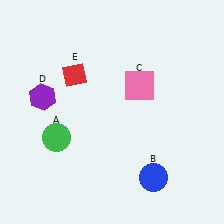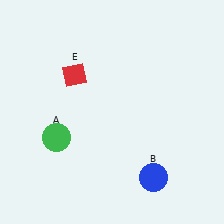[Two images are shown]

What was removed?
The pink square (C), the purple hexagon (D) were removed in Image 2.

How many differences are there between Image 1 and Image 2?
There are 2 differences between the two images.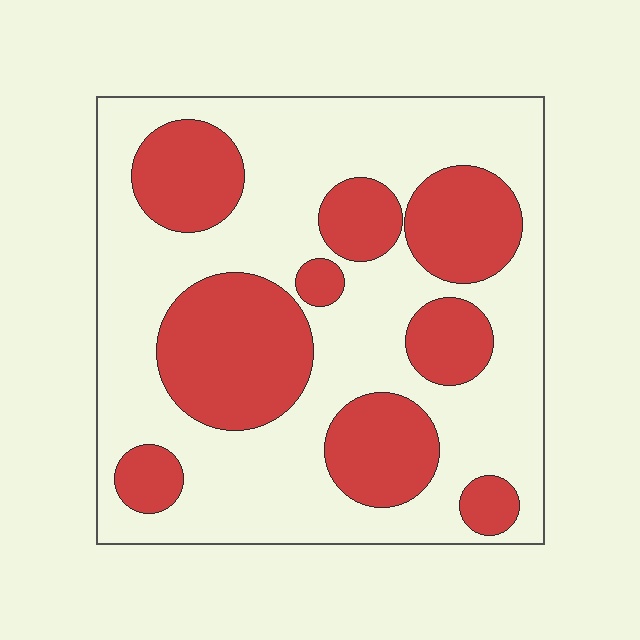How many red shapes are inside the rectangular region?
9.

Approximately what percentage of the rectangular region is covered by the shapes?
Approximately 35%.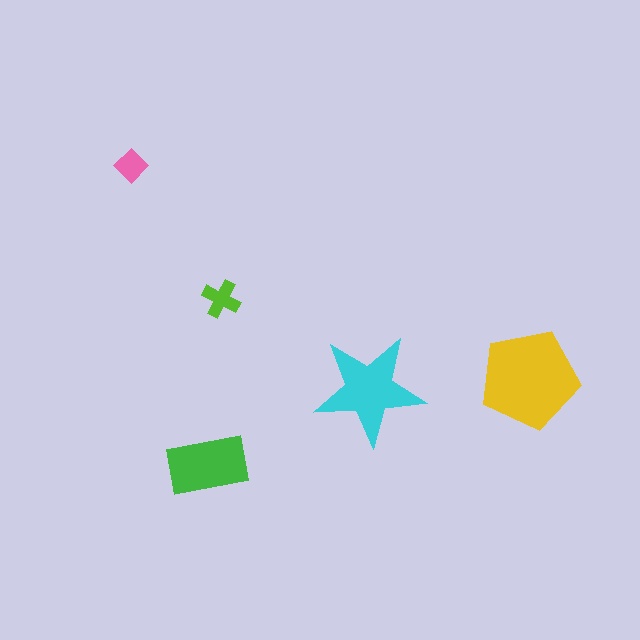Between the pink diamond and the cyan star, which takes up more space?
The cyan star.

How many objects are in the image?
There are 5 objects in the image.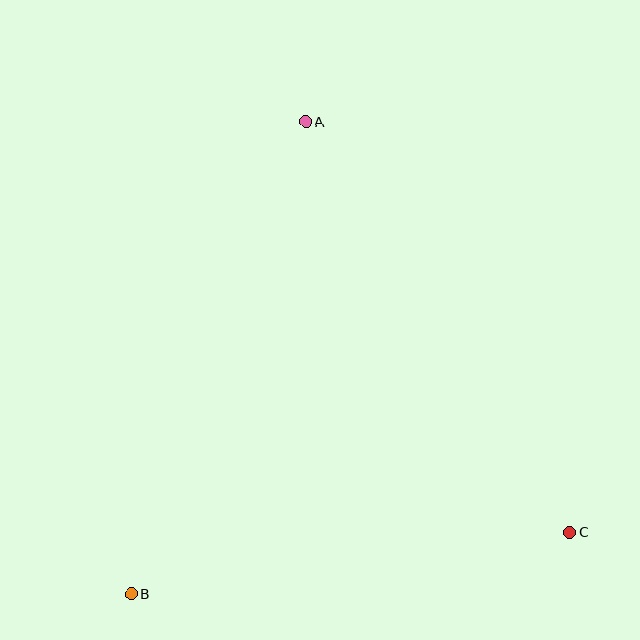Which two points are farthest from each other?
Points A and B are farthest from each other.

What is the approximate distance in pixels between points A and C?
The distance between A and C is approximately 488 pixels.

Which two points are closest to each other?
Points B and C are closest to each other.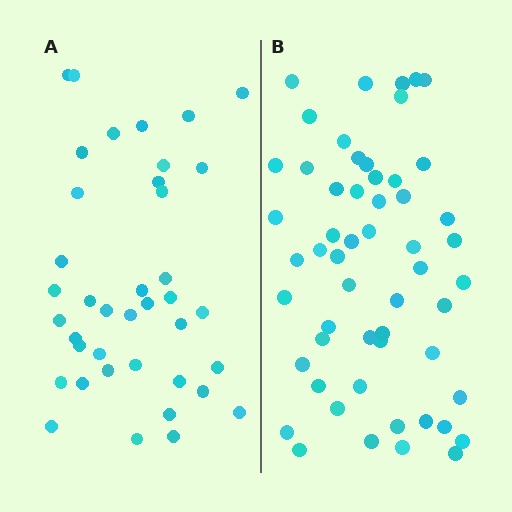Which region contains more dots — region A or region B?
Region B (the right region) has more dots.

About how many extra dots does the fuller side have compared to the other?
Region B has approximately 15 more dots than region A.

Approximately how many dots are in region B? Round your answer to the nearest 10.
About 60 dots. (The exact count is 55, which rounds to 60.)